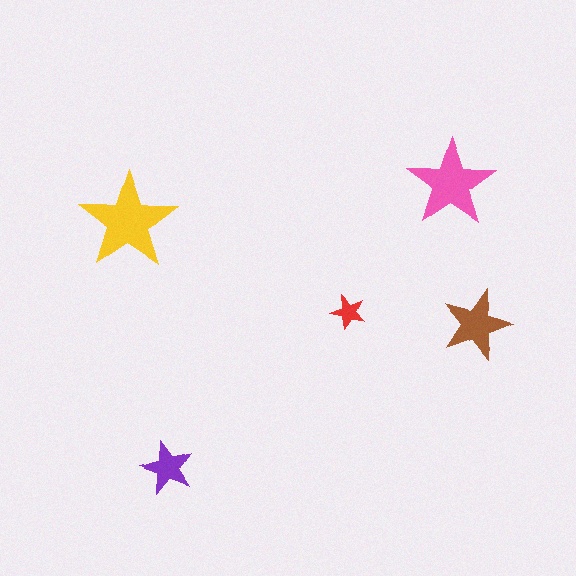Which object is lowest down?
The purple star is bottommost.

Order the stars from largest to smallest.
the yellow one, the pink one, the brown one, the purple one, the red one.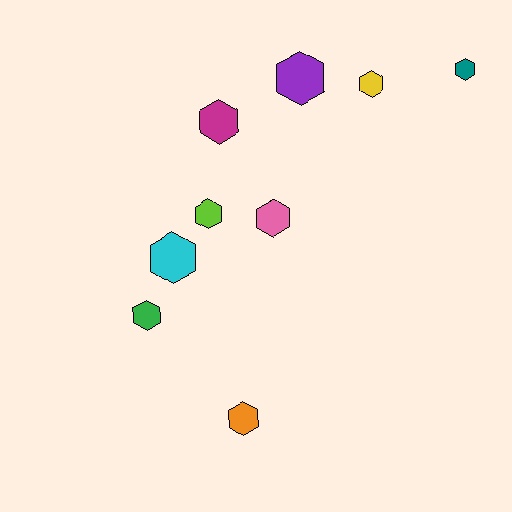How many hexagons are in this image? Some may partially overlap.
There are 9 hexagons.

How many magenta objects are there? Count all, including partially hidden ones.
There is 1 magenta object.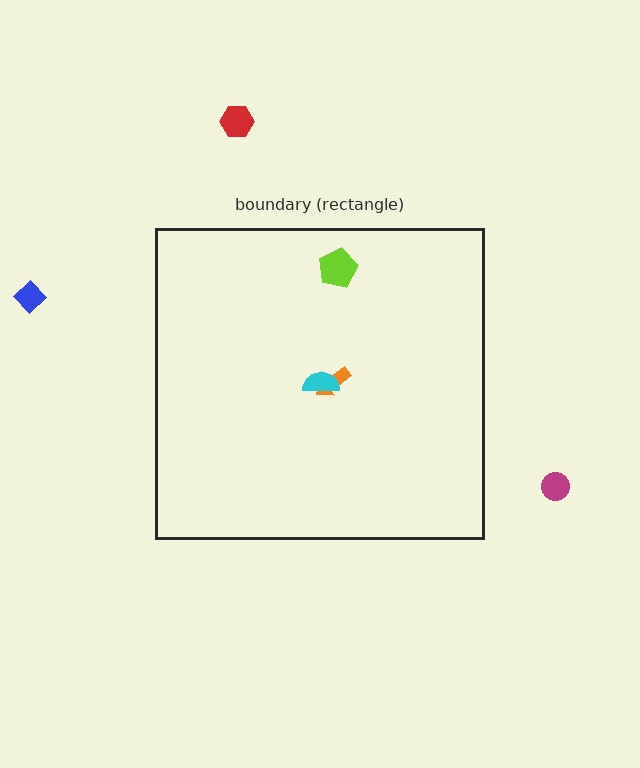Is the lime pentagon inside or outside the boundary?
Inside.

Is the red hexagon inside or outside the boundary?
Outside.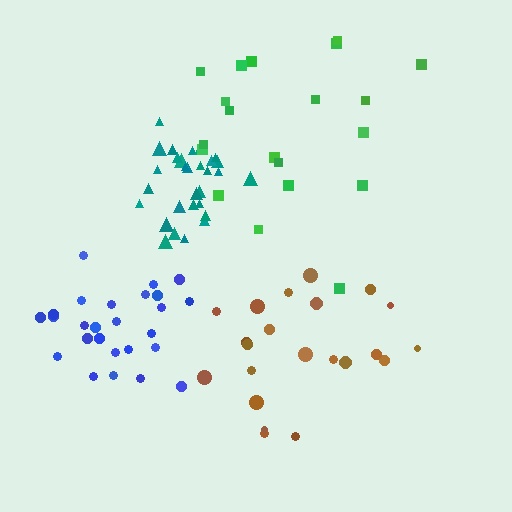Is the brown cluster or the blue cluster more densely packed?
Blue.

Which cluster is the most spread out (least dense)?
Green.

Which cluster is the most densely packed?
Teal.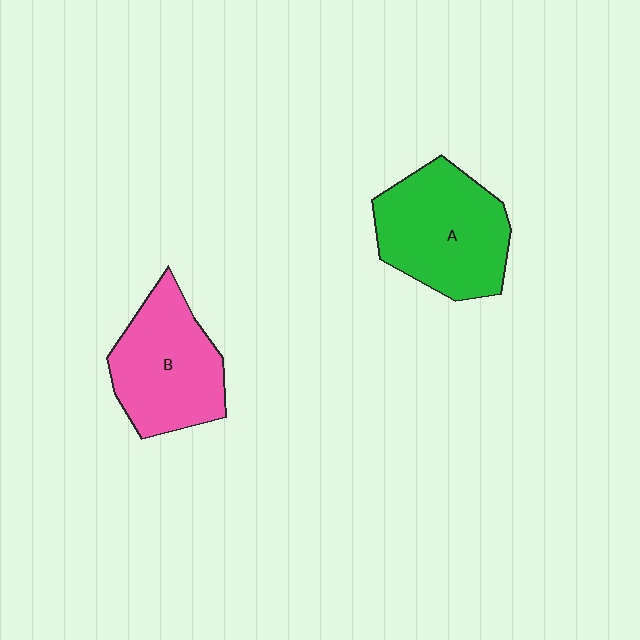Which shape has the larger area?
Shape A (green).